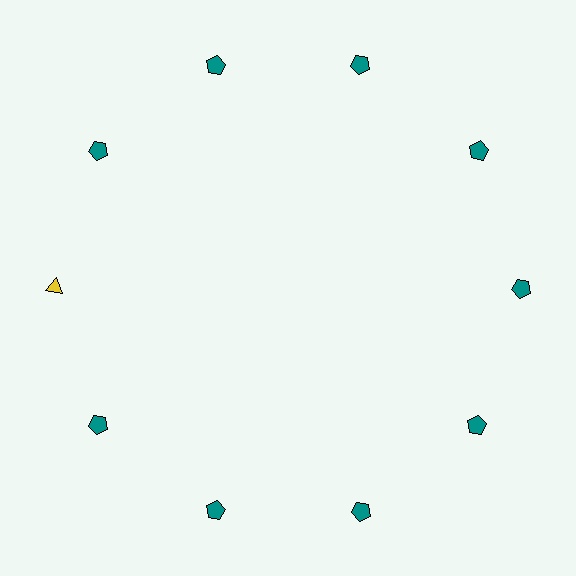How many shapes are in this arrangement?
There are 10 shapes arranged in a ring pattern.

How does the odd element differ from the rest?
It differs in both color (yellow instead of teal) and shape (triangle instead of pentagon).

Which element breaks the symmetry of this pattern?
The yellow triangle at roughly the 9 o'clock position breaks the symmetry. All other shapes are teal pentagons.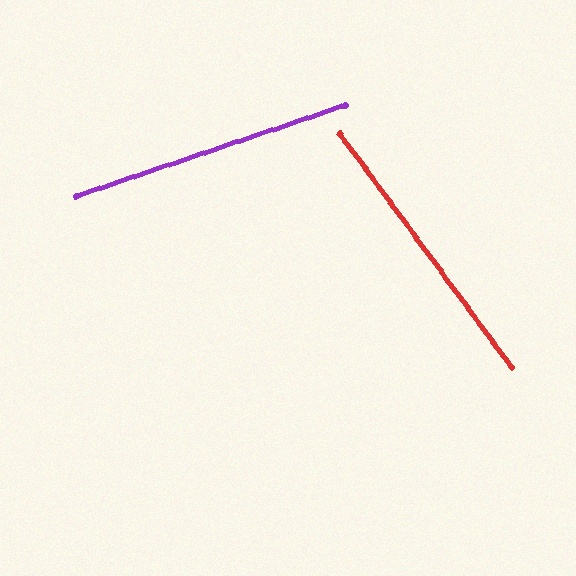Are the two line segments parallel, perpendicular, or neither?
Neither parallel nor perpendicular — they differ by about 72°.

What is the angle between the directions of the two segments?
Approximately 72 degrees.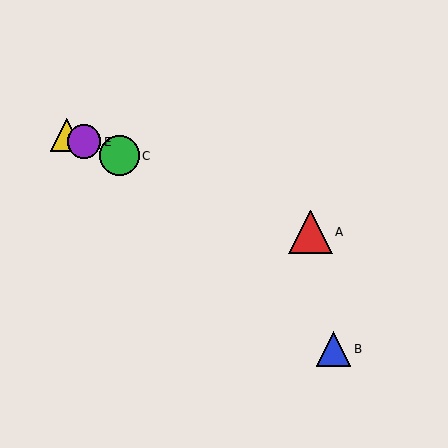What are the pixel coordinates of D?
Object D is at (67, 135).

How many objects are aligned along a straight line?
4 objects (A, C, D, E) are aligned along a straight line.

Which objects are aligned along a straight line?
Objects A, C, D, E are aligned along a straight line.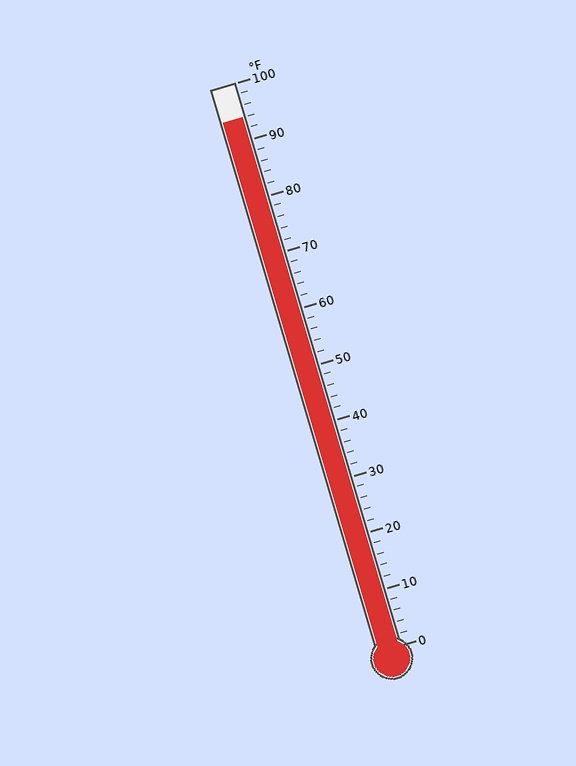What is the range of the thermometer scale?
The thermometer scale ranges from 0°F to 100°F.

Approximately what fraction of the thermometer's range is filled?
The thermometer is filled to approximately 95% of its range.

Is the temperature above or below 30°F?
The temperature is above 30°F.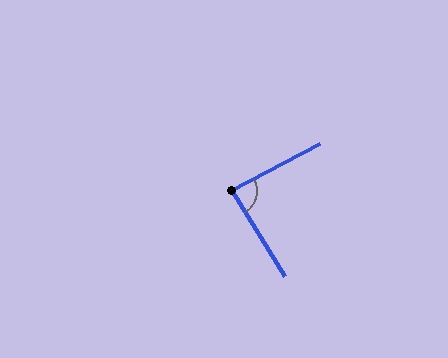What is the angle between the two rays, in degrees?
Approximately 87 degrees.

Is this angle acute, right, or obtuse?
It is approximately a right angle.